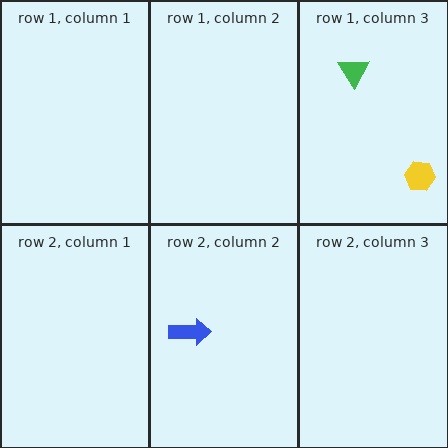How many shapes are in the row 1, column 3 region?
2.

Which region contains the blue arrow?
The row 2, column 2 region.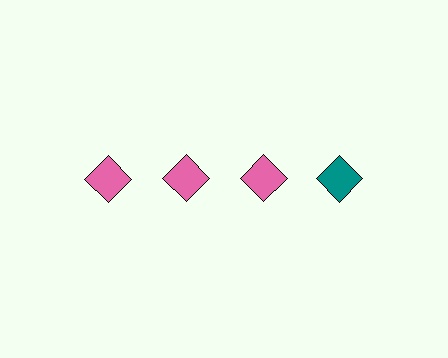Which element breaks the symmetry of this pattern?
The teal diamond in the top row, second from right column breaks the symmetry. All other shapes are pink diamonds.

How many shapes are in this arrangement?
There are 4 shapes arranged in a grid pattern.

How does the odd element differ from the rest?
It has a different color: teal instead of pink.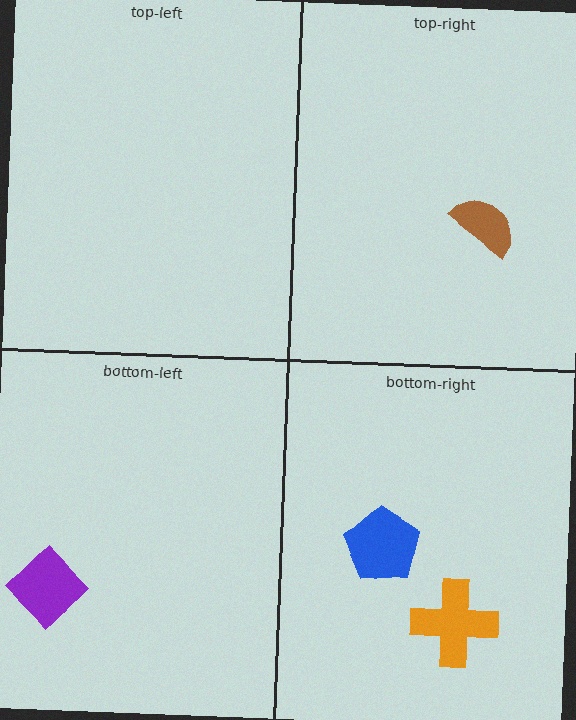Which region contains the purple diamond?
The bottom-left region.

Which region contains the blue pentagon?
The bottom-right region.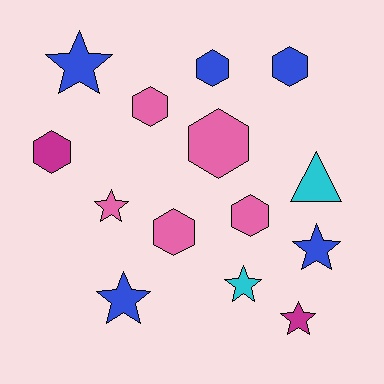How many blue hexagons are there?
There are 2 blue hexagons.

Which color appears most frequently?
Blue, with 5 objects.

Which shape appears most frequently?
Hexagon, with 7 objects.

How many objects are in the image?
There are 14 objects.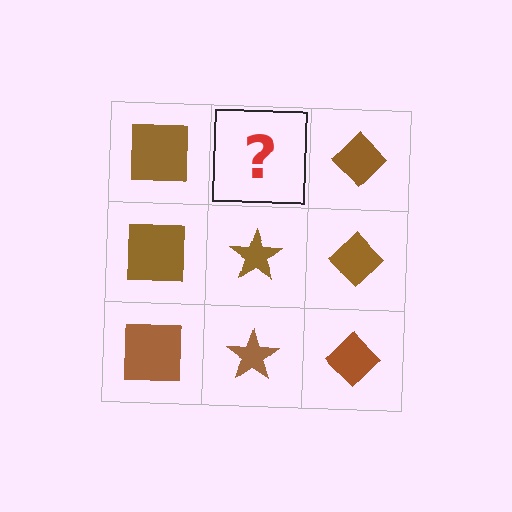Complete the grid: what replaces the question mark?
The question mark should be replaced with a brown star.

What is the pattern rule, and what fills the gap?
The rule is that each column has a consistent shape. The gap should be filled with a brown star.